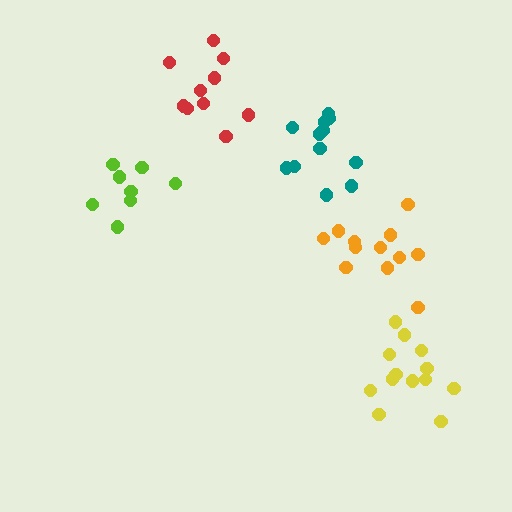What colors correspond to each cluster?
The clusters are colored: teal, lime, orange, red, yellow.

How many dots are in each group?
Group 1: 12 dots, Group 2: 8 dots, Group 3: 12 dots, Group 4: 10 dots, Group 5: 13 dots (55 total).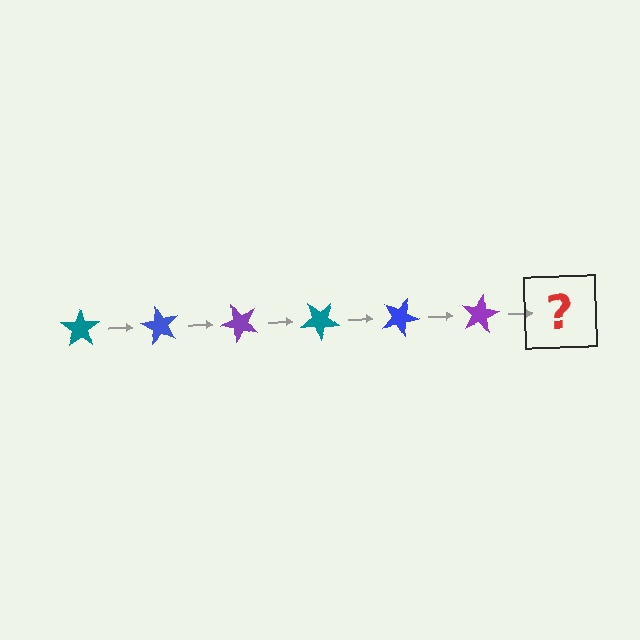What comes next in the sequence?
The next element should be a teal star, rotated 360 degrees from the start.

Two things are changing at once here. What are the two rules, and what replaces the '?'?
The two rules are that it rotates 60 degrees each step and the color cycles through teal, blue, and purple. The '?' should be a teal star, rotated 360 degrees from the start.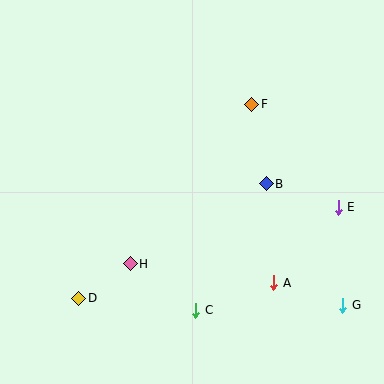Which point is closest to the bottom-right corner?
Point G is closest to the bottom-right corner.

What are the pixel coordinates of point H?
Point H is at (130, 264).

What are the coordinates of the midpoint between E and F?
The midpoint between E and F is at (295, 156).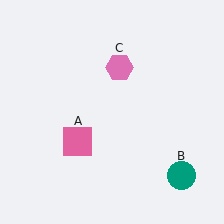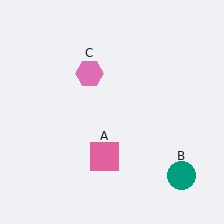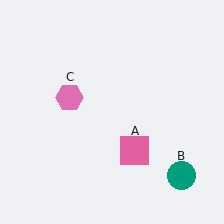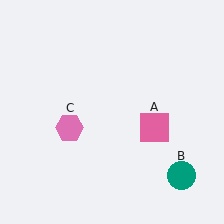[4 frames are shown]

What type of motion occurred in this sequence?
The pink square (object A), pink hexagon (object C) rotated counterclockwise around the center of the scene.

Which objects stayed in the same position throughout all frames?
Teal circle (object B) remained stationary.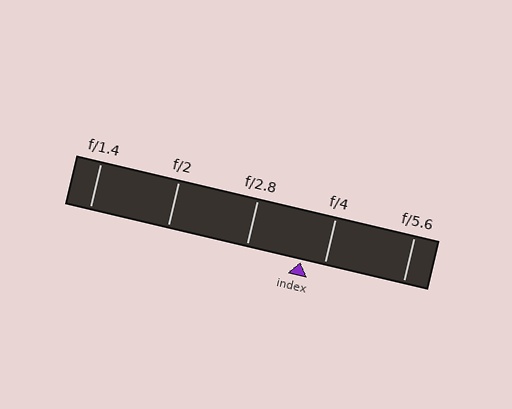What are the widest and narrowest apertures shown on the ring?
The widest aperture shown is f/1.4 and the narrowest is f/5.6.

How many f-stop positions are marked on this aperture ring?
There are 5 f-stop positions marked.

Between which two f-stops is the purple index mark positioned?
The index mark is between f/2.8 and f/4.